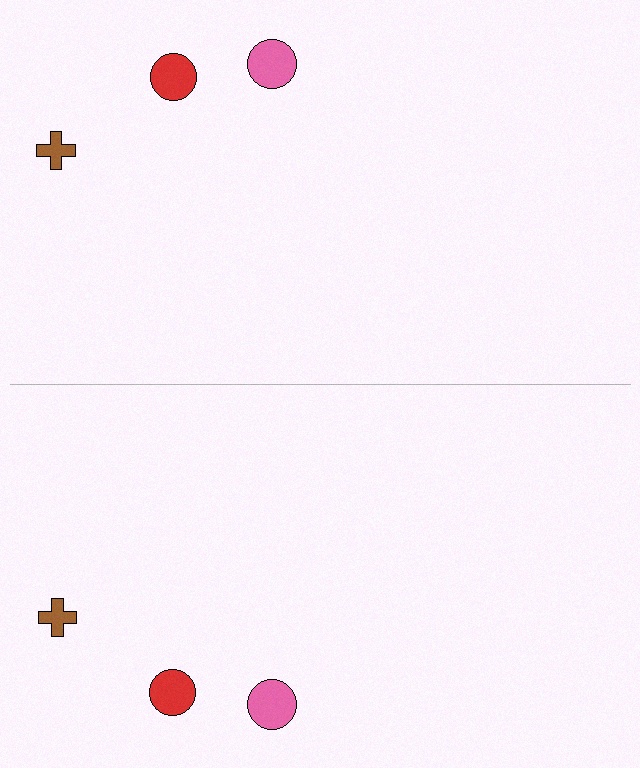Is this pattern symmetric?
Yes, this pattern has bilateral (reflection) symmetry.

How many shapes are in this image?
There are 6 shapes in this image.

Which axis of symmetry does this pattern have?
The pattern has a horizontal axis of symmetry running through the center of the image.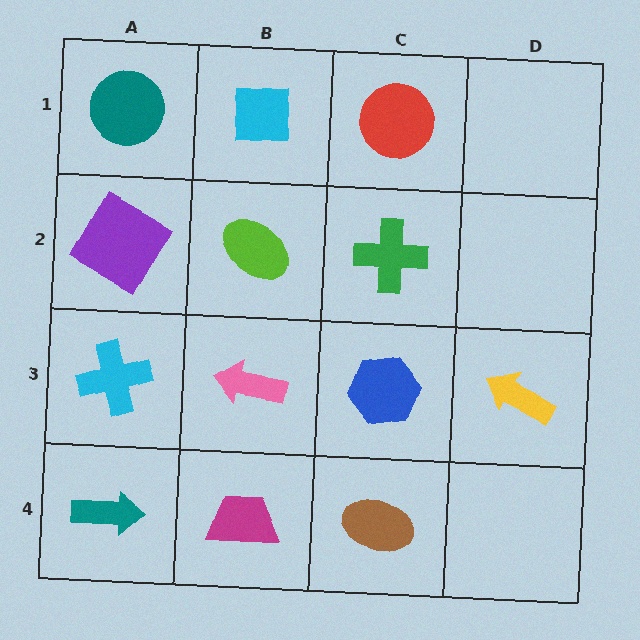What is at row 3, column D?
A yellow arrow.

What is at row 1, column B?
A cyan square.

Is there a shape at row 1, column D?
No, that cell is empty.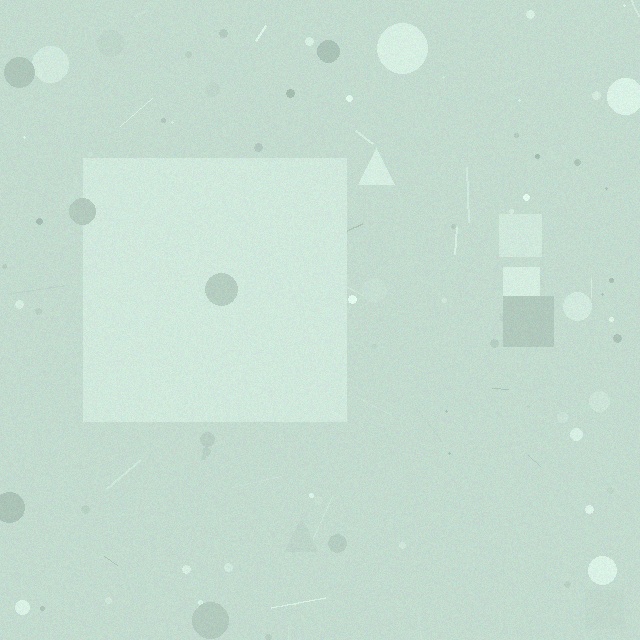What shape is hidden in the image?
A square is hidden in the image.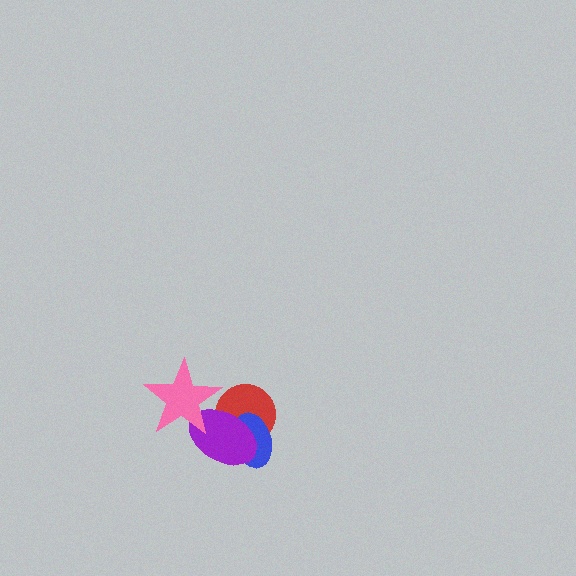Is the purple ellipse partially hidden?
Yes, it is partially covered by another shape.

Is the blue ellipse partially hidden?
Yes, it is partially covered by another shape.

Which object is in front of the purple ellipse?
The pink star is in front of the purple ellipse.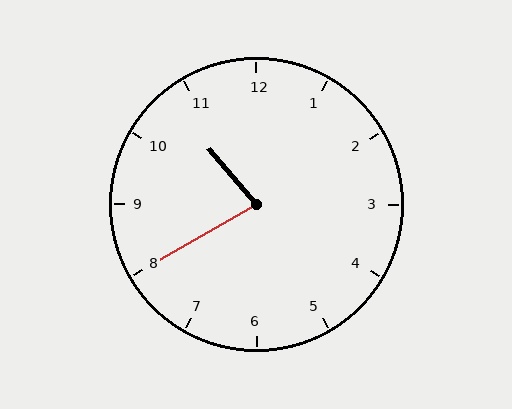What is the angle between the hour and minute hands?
Approximately 80 degrees.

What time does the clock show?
10:40.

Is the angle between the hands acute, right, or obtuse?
It is acute.